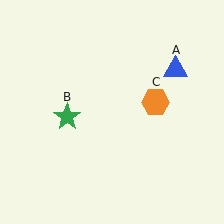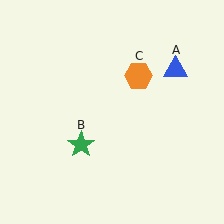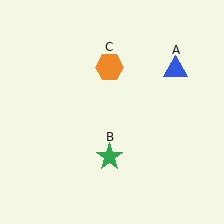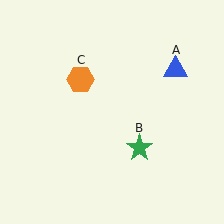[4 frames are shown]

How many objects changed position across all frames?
2 objects changed position: green star (object B), orange hexagon (object C).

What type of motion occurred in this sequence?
The green star (object B), orange hexagon (object C) rotated counterclockwise around the center of the scene.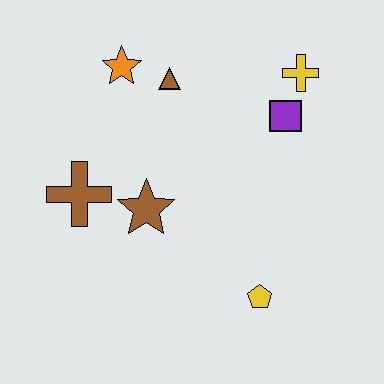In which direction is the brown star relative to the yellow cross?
The brown star is to the left of the yellow cross.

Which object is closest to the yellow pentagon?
The brown star is closest to the yellow pentagon.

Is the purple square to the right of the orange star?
Yes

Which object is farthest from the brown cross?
The yellow cross is farthest from the brown cross.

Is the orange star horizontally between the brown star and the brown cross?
Yes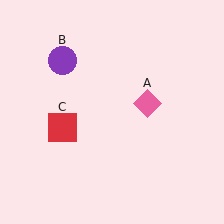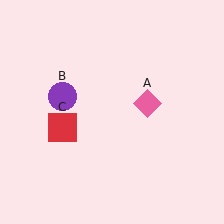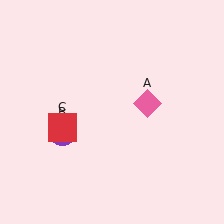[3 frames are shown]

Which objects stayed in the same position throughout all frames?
Pink diamond (object A) and red square (object C) remained stationary.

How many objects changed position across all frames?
1 object changed position: purple circle (object B).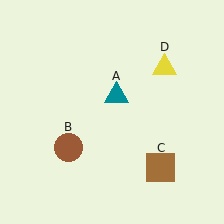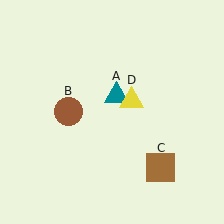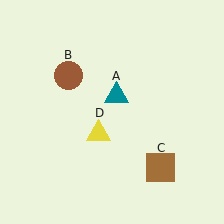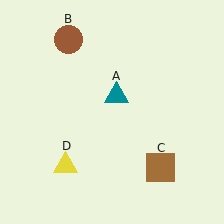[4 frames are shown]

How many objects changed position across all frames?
2 objects changed position: brown circle (object B), yellow triangle (object D).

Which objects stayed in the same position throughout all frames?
Teal triangle (object A) and brown square (object C) remained stationary.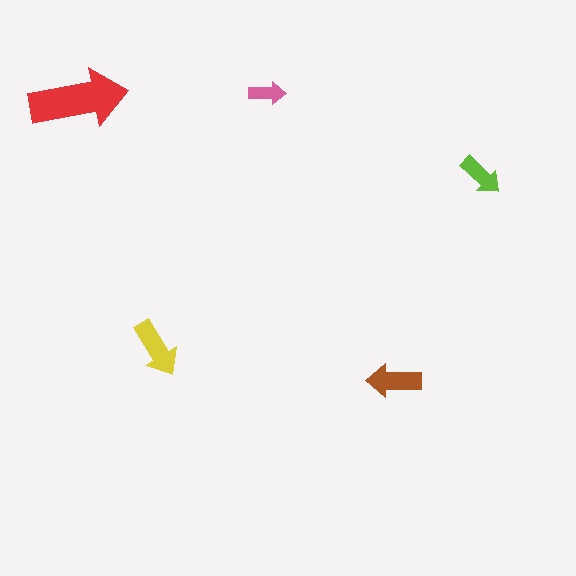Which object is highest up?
The pink arrow is topmost.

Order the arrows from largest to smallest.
the red one, the yellow one, the brown one, the lime one, the pink one.